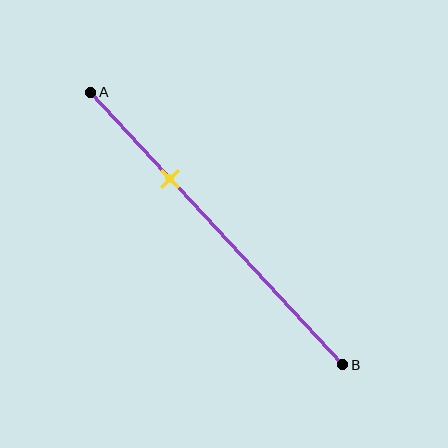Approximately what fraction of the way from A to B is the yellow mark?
The yellow mark is approximately 30% of the way from A to B.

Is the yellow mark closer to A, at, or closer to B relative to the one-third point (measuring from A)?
The yellow mark is approximately at the one-third point of segment AB.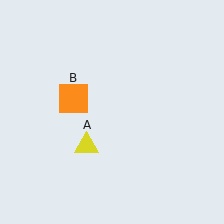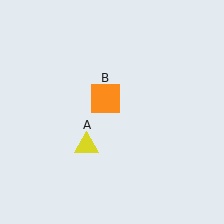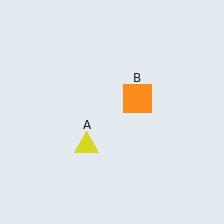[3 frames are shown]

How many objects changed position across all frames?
1 object changed position: orange square (object B).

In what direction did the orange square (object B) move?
The orange square (object B) moved right.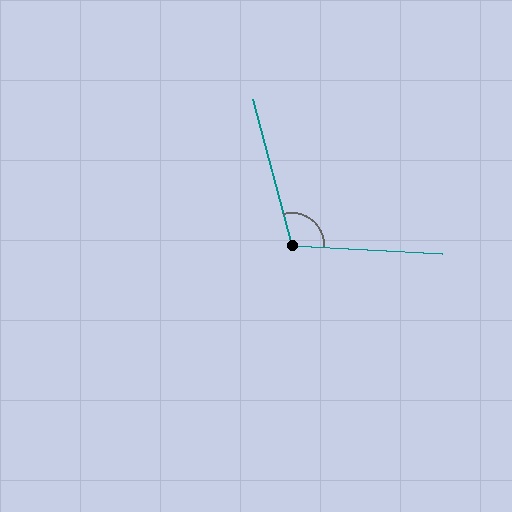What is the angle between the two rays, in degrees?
Approximately 108 degrees.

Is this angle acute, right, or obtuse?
It is obtuse.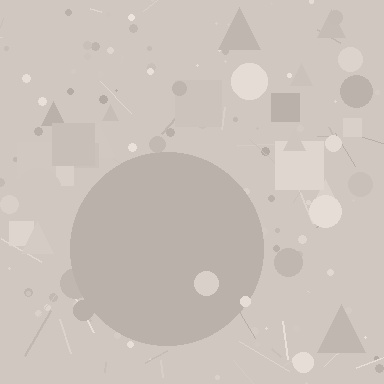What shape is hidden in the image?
A circle is hidden in the image.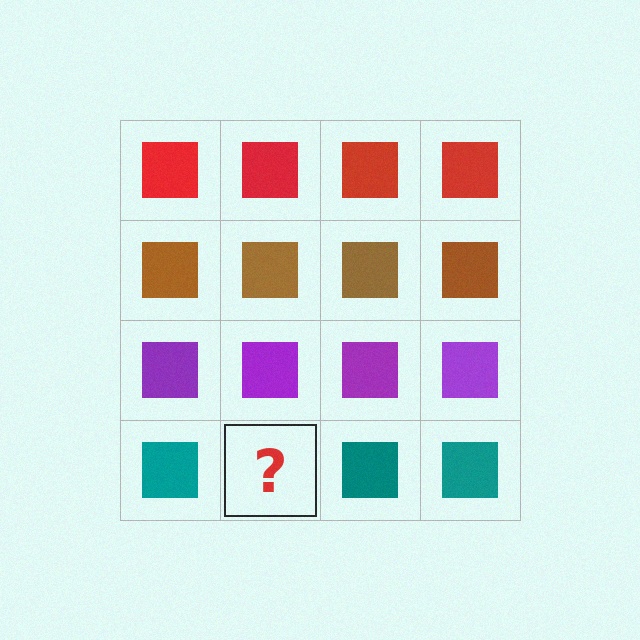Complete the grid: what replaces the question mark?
The question mark should be replaced with a teal square.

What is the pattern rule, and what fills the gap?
The rule is that each row has a consistent color. The gap should be filled with a teal square.